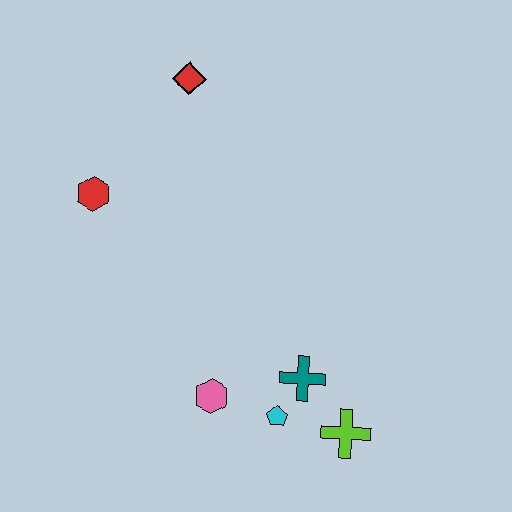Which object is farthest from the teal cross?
The red diamond is farthest from the teal cross.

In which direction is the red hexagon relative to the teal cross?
The red hexagon is to the left of the teal cross.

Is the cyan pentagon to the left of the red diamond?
No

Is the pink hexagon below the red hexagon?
Yes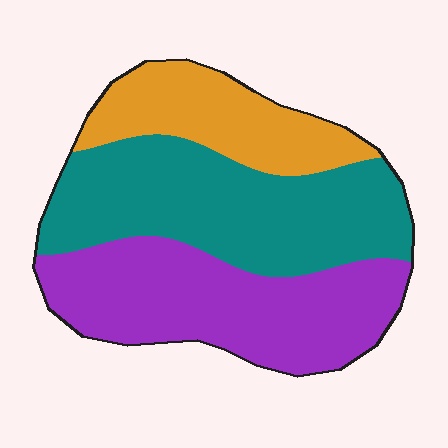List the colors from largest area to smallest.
From largest to smallest: teal, purple, orange.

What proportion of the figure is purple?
Purple takes up between a quarter and a half of the figure.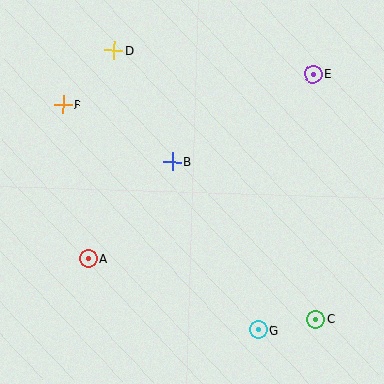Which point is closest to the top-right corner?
Point E is closest to the top-right corner.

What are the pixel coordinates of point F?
Point F is at (63, 105).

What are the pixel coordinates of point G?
Point G is at (258, 330).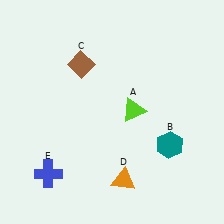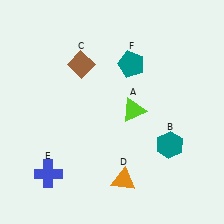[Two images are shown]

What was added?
A teal pentagon (F) was added in Image 2.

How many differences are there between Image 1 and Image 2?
There is 1 difference between the two images.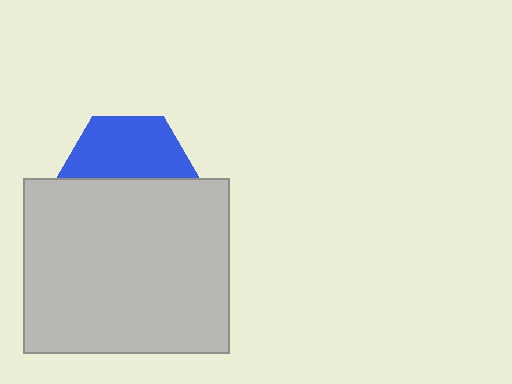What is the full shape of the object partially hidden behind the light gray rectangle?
The partially hidden object is a blue hexagon.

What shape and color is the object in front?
The object in front is a light gray rectangle.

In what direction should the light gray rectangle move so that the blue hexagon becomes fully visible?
The light gray rectangle should move down. That is the shortest direction to clear the overlap and leave the blue hexagon fully visible.